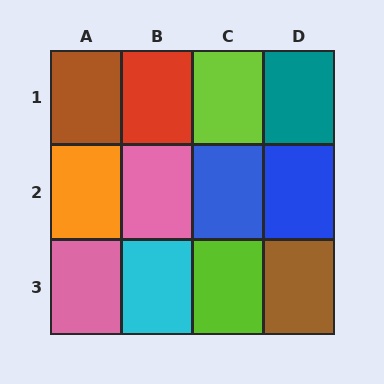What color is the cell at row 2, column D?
Blue.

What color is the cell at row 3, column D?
Brown.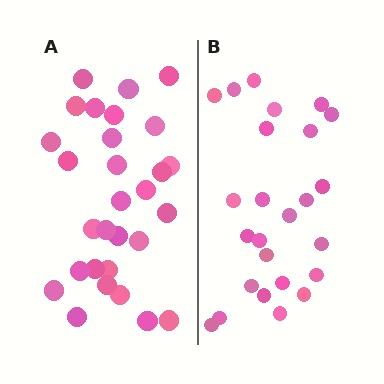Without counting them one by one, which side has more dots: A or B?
Region A (the left region) has more dots.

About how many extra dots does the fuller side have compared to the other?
Region A has about 4 more dots than region B.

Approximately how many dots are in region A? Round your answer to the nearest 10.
About 30 dots. (The exact count is 29, which rounds to 30.)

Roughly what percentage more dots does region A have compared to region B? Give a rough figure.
About 15% more.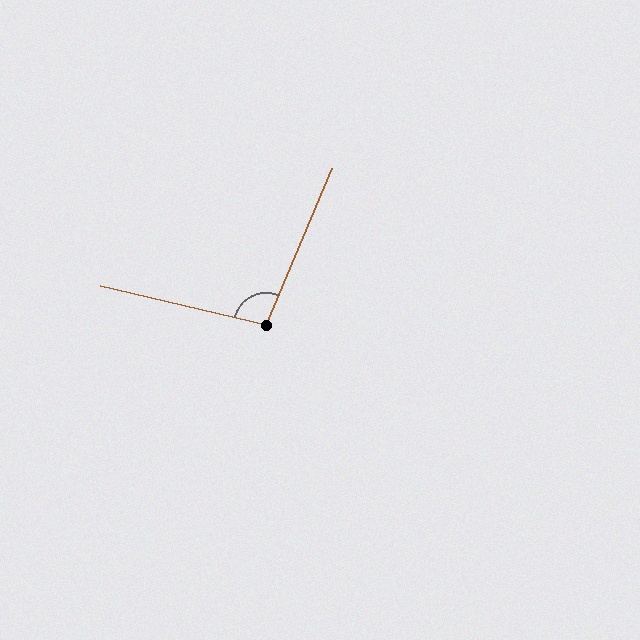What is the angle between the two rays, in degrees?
Approximately 100 degrees.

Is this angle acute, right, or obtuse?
It is obtuse.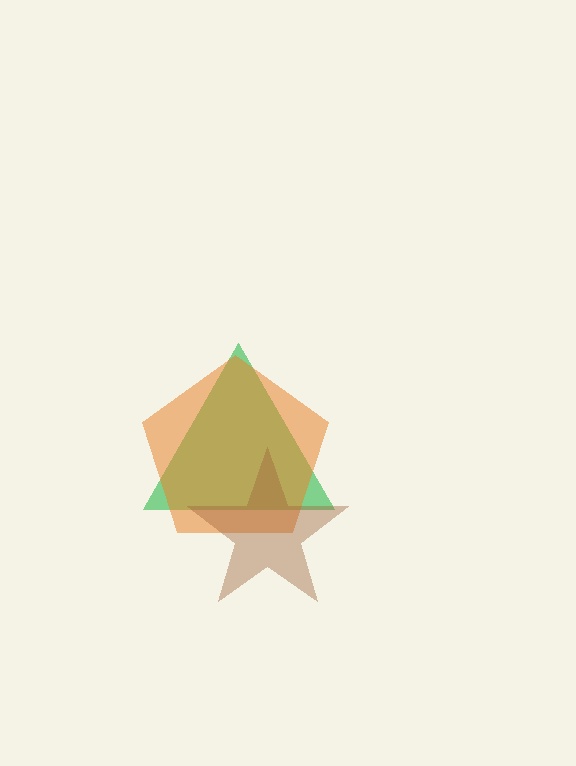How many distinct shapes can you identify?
There are 3 distinct shapes: a green triangle, an orange pentagon, a brown star.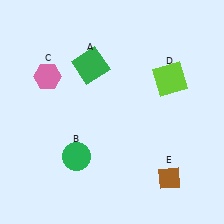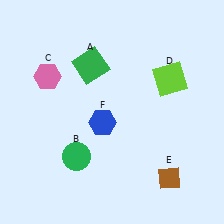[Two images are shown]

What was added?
A blue hexagon (F) was added in Image 2.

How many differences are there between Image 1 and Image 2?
There is 1 difference between the two images.